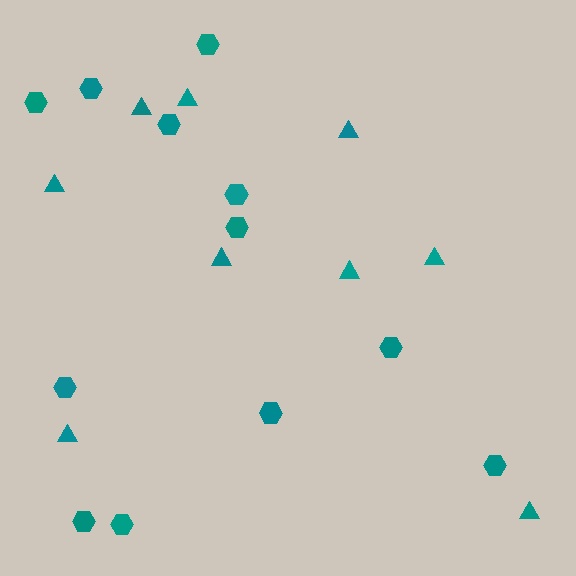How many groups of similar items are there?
There are 2 groups: one group of triangles (9) and one group of hexagons (12).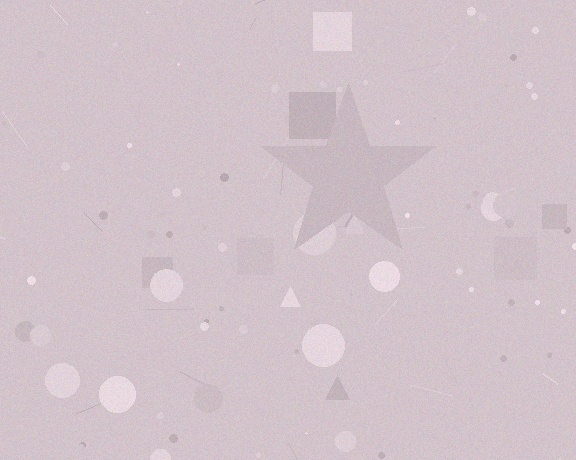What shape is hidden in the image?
A star is hidden in the image.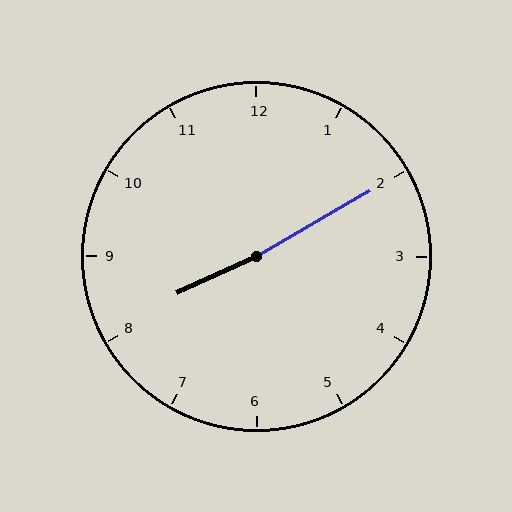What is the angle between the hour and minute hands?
Approximately 175 degrees.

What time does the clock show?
8:10.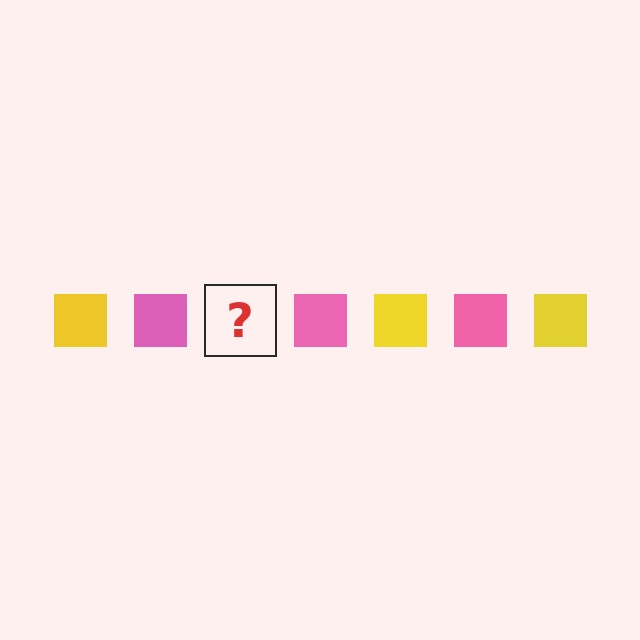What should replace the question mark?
The question mark should be replaced with a yellow square.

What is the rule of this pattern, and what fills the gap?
The rule is that the pattern cycles through yellow, pink squares. The gap should be filled with a yellow square.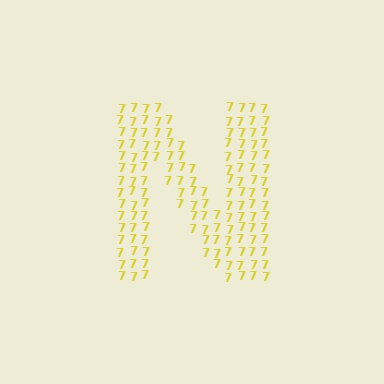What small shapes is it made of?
It is made of small digit 7's.